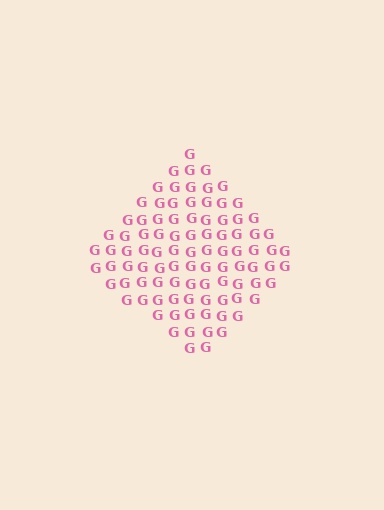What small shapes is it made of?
It is made of small letter G's.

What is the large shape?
The large shape is a diamond.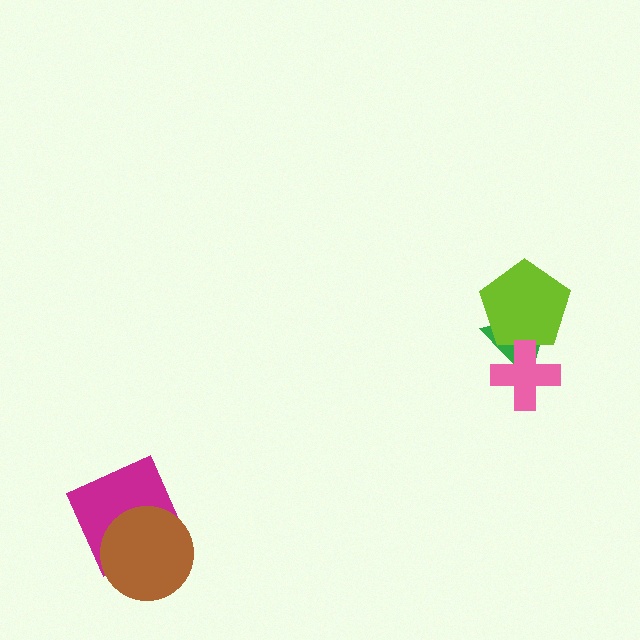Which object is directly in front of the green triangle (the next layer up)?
The lime pentagon is directly in front of the green triangle.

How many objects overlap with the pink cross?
2 objects overlap with the pink cross.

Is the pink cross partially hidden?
No, no other shape covers it.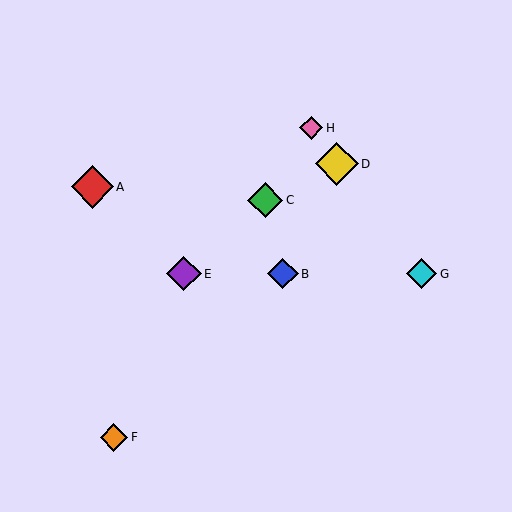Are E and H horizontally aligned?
No, E is at y≈274 and H is at y≈128.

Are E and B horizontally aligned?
Yes, both are at y≈274.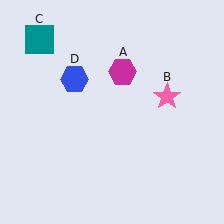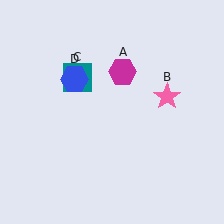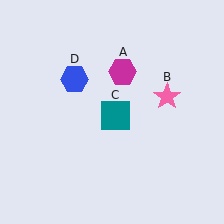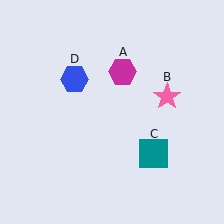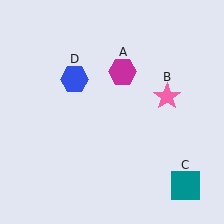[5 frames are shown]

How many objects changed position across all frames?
1 object changed position: teal square (object C).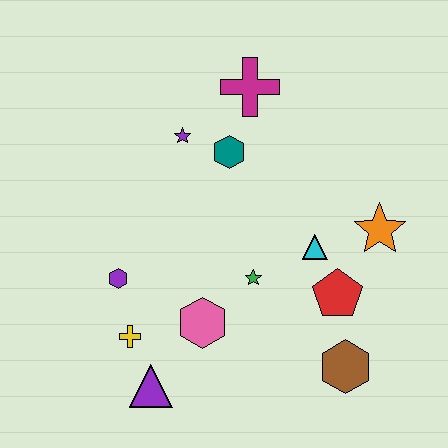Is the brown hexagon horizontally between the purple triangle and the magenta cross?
No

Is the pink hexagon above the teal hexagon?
No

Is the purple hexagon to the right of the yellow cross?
No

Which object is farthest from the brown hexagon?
The magenta cross is farthest from the brown hexagon.